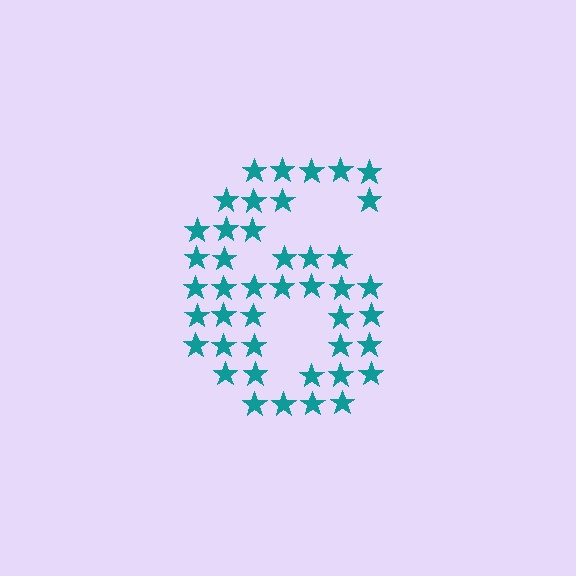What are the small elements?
The small elements are stars.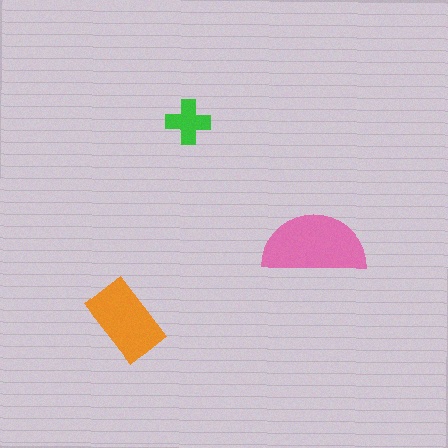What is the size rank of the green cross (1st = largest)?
3rd.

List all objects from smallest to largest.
The green cross, the orange rectangle, the pink semicircle.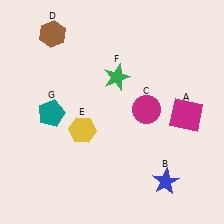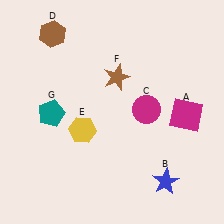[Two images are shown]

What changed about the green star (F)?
In Image 1, F is green. In Image 2, it changed to brown.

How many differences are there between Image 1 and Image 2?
There is 1 difference between the two images.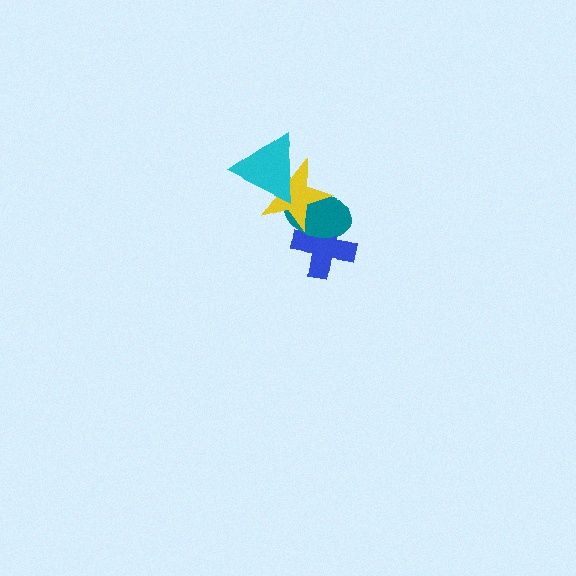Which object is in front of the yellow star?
The cyan triangle is in front of the yellow star.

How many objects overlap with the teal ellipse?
2 objects overlap with the teal ellipse.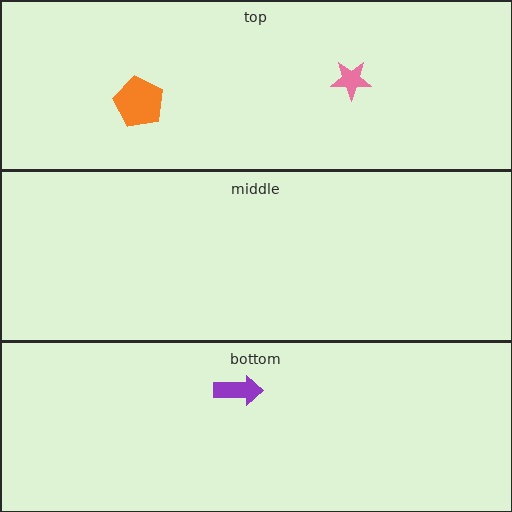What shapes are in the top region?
The pink star, the orange pentagon.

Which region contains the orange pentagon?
The top region.